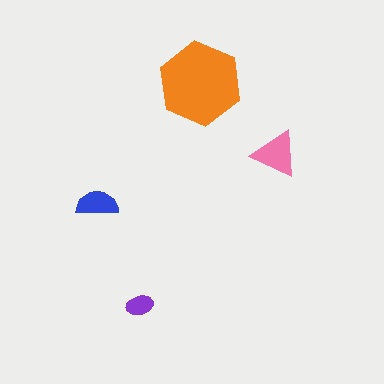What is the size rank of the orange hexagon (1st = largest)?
1st.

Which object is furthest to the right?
The pink triangle is rightmost.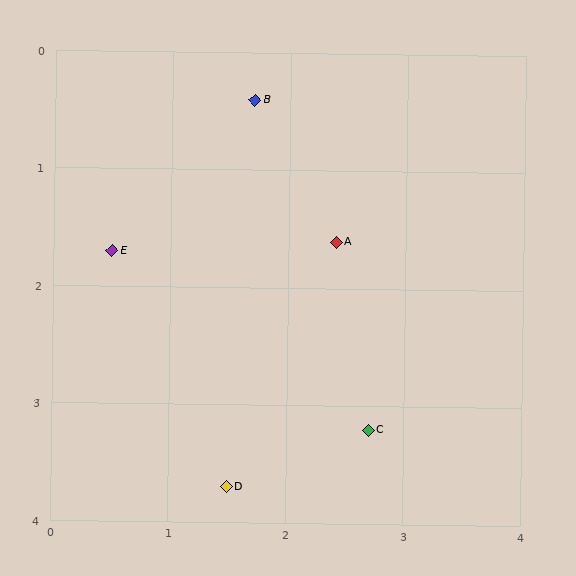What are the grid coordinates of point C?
Point C is at approximately (2.7, 3.2).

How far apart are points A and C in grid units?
Points A and C are about 1.6 grid units apart.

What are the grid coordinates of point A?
Point A is at approximately (2.4, 1.6).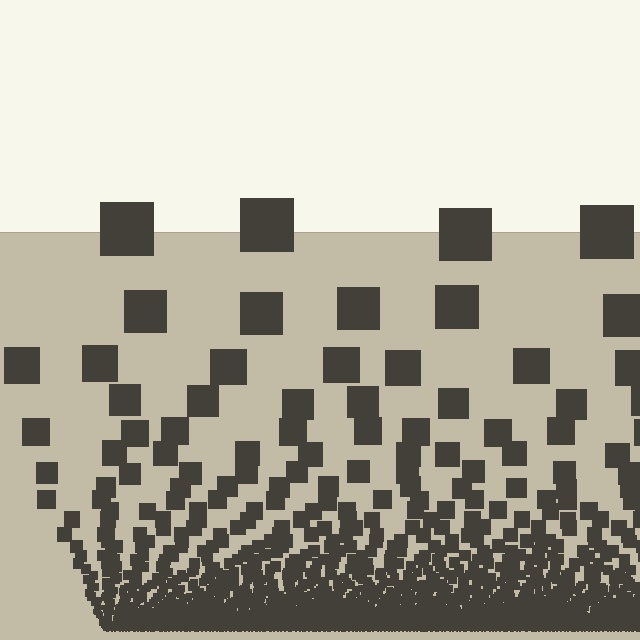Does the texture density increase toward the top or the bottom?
Density increases toward the bottom.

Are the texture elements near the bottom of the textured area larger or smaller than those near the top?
Smaller. The gradient is inverted — elements near the bottom are smaller and denser.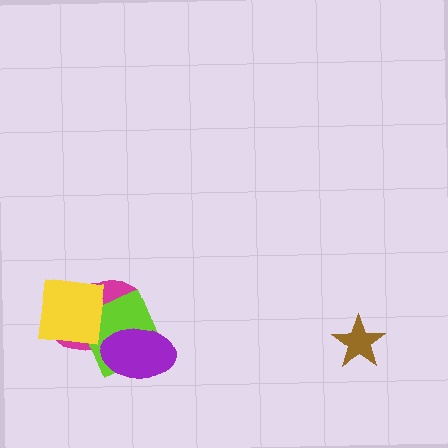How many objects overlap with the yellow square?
2 objects overlap with the yellow square.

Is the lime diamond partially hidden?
Yes, it is partially covered by another shape.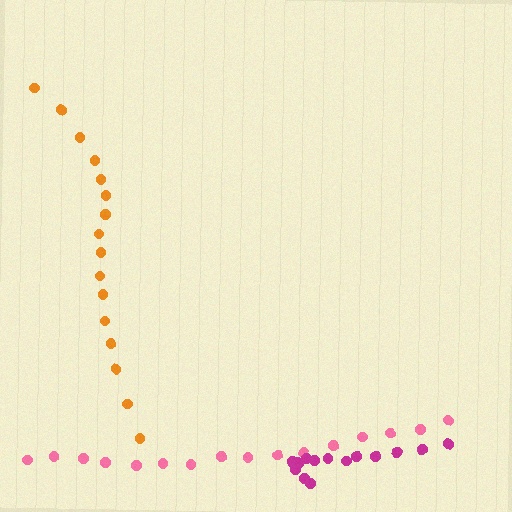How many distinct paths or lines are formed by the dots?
There are 3 distinct paths.